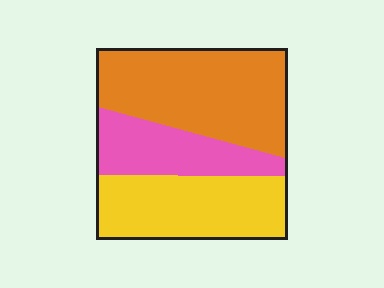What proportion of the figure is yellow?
Yellow takes up between a quarter and a half of the figure.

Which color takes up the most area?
Orange, at roughly 45%.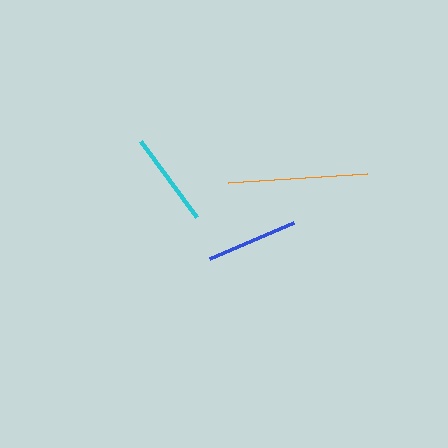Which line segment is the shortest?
The blue line is the shortest at approximately 91 pixels.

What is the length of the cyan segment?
The cyan segment is approximately 94 pixels long.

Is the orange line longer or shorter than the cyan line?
The orange line is longer than the cyan line.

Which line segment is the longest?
The orange line is the longest at approximately 139 pixels.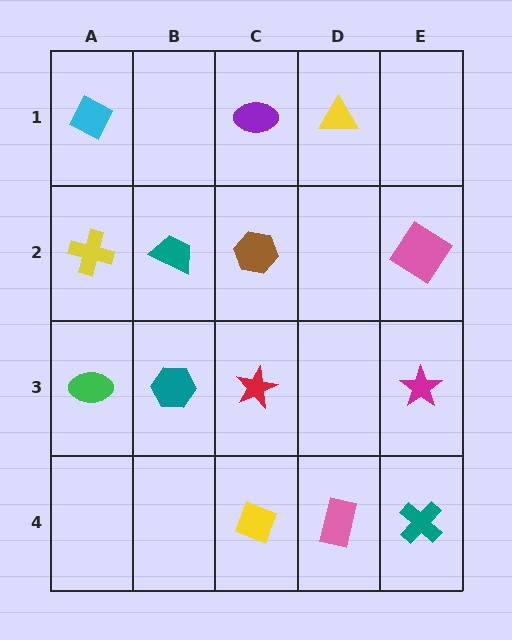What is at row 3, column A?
A green ellipse.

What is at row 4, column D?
A pink rectangle.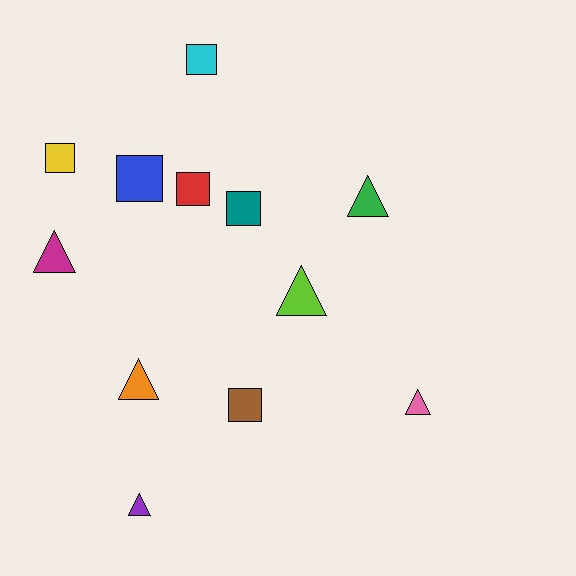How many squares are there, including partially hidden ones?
There are 6 squares.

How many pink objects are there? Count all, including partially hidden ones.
There is 1 pink object.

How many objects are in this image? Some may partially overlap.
There are 12 objects.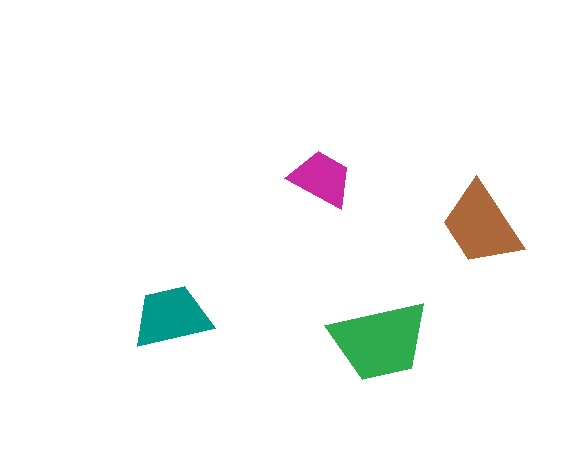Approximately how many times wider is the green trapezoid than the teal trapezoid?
About 1.5 times wider.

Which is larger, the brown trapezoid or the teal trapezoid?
The brown one.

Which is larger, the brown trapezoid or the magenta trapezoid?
The brown one.